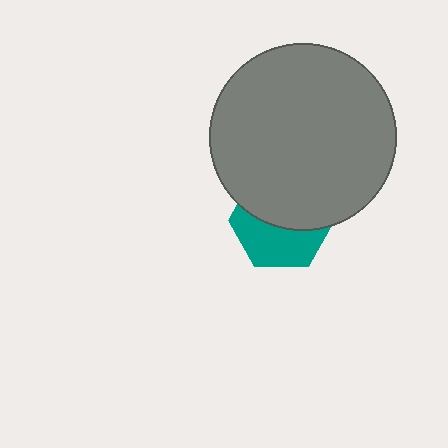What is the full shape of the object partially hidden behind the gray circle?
The partially hidden object is a teal hexagon.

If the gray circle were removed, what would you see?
You would see the complete teal hexagon.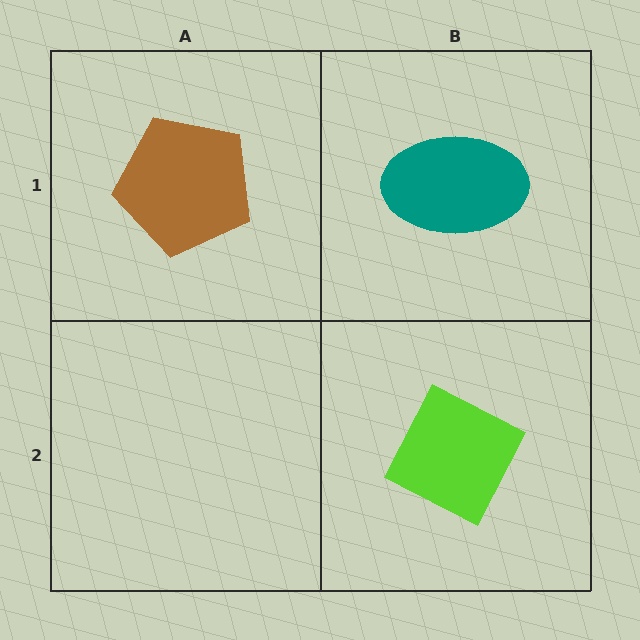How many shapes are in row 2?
1 shape.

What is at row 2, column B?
A lime diamond.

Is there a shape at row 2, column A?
No, that cell is empty.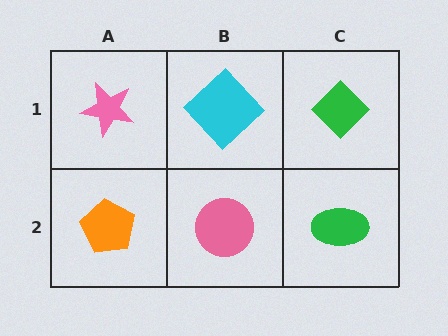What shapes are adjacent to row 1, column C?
A green ellipse (row 2, column C), a cyan diamond (row 1, column B).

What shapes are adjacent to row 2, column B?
A cyan diamond (row 1, column B), an orange pentagon (row 2, column A), a green ellipse (row 2, column C).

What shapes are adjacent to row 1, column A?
An orange pentagon (row 2, column A), a cyan diamond (row 1, column B).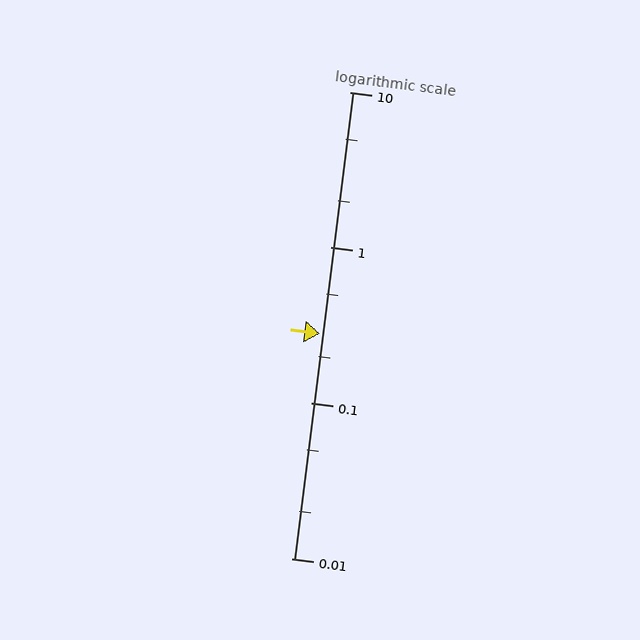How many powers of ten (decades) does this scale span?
The scale spans 3 decades, from 0.01 to 10.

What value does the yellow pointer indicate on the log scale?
The pointer indicates approximately 0.28.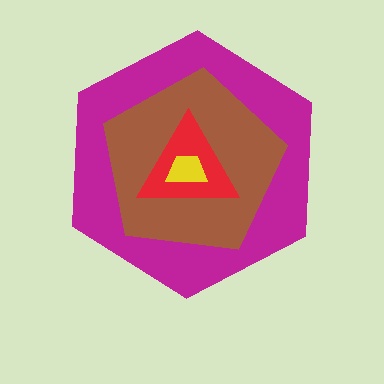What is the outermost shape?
The magenta hexagon.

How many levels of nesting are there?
4.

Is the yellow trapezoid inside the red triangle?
Yes.